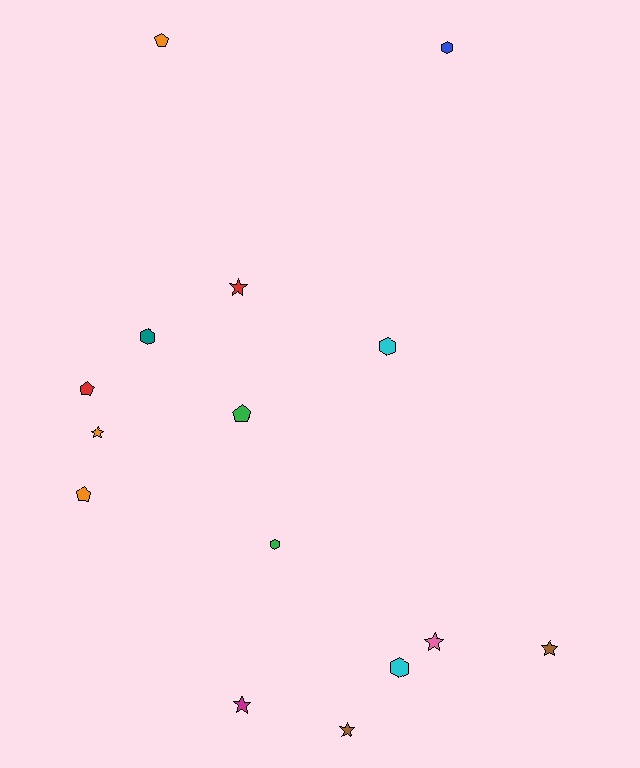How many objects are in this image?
There are 15 objects.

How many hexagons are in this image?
There are 5 hexagons.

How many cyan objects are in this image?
There are 2 cyan objects.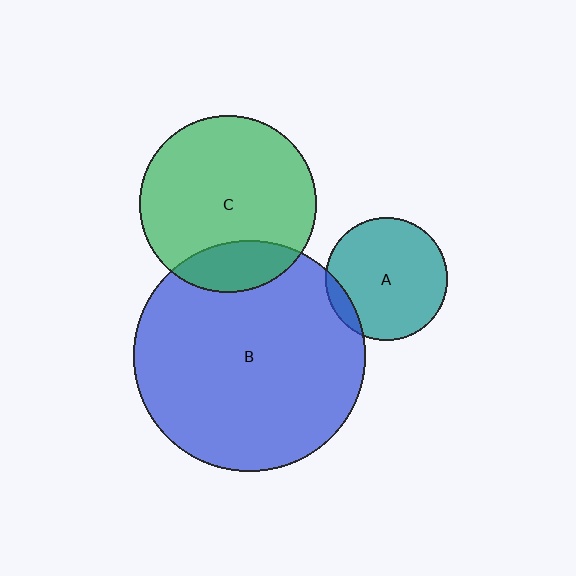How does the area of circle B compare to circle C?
Approximately 1.7 times.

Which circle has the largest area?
Circle B (blue).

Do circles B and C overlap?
Yes.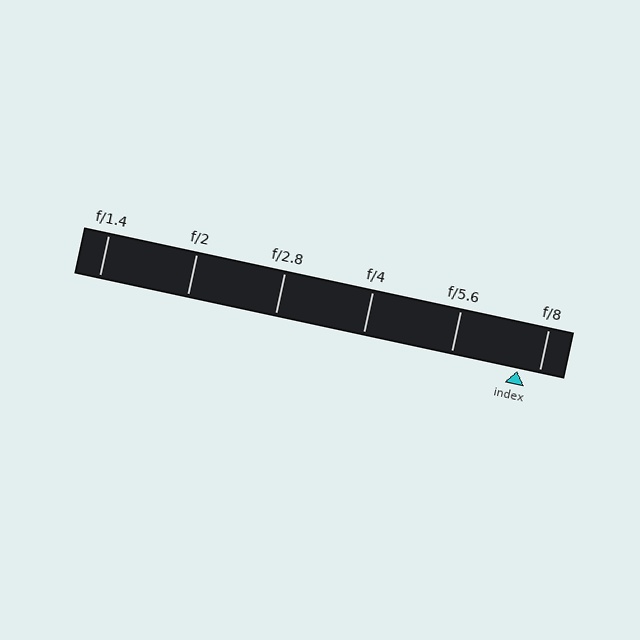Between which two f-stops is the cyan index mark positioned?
The index mark is between f/5.6 and f/8.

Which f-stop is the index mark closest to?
The index mark is closest to f/8.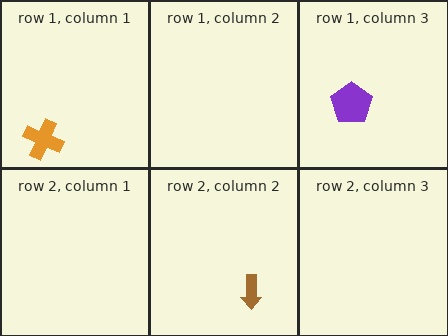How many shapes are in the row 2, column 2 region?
1.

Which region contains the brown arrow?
The row 2, column 2 region.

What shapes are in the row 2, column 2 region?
The brown arrow.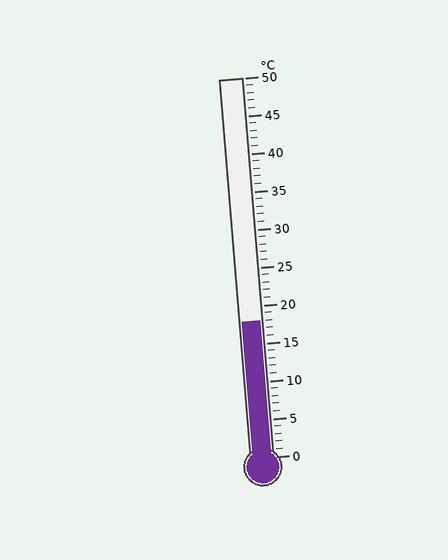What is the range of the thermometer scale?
The thermometer scale ranges from 0°C to 50°C.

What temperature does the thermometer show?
The thermometer shows approximately 18°C.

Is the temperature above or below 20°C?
The temperature is below 20°C.